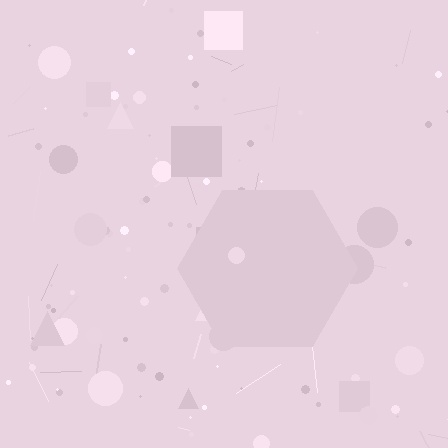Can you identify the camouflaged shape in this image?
The camouflaged shape is a hexagon.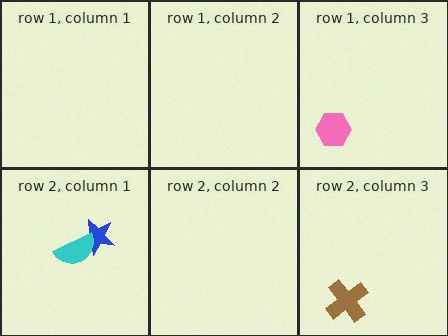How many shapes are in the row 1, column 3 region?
1.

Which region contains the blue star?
The row 2, column 1 region.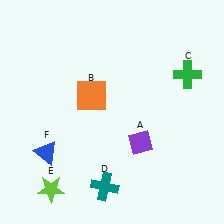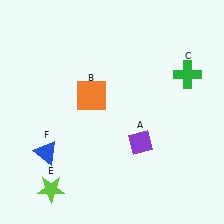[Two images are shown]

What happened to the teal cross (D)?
The teal cross (D) was removed in Image 2. It was in the bottom-left area of Image 1.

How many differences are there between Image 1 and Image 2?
There is 1 difference between the two images.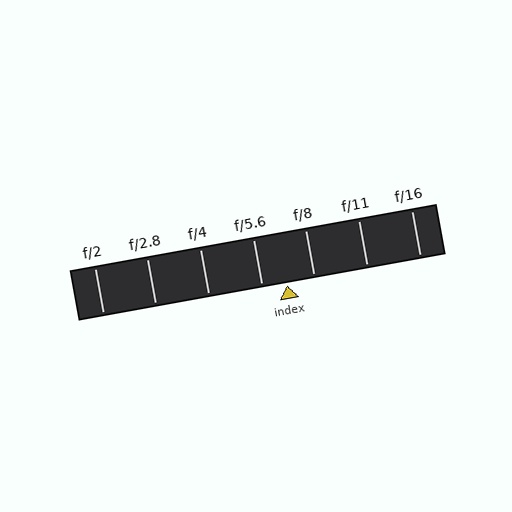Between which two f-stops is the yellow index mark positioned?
The index mark is between f/5.6 and f/8.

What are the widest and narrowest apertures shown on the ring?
The widest aperture shown is f/2 and the narrowest is f/16.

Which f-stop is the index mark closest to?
The index mark is closest to f/5.6.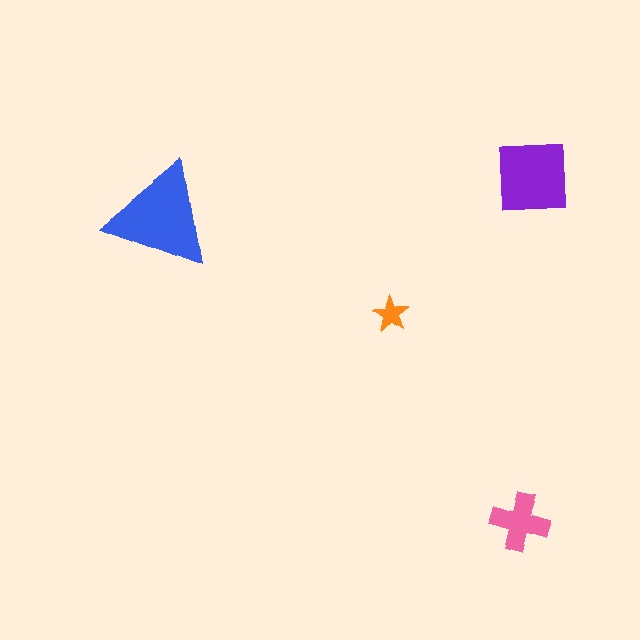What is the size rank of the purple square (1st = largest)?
2nd.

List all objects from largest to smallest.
The blue triangle, the purple square, the pink cross, the orange star.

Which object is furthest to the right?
The purple square is rightmost.